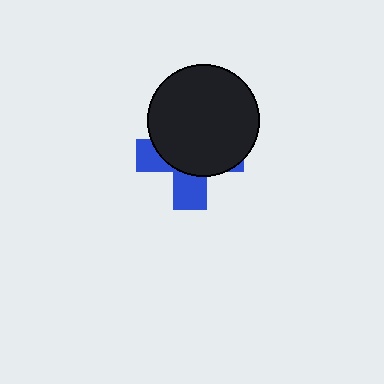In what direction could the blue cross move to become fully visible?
The blue cross could move down. That would shift it out from behind the black circle entirely.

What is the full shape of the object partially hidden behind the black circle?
The partially hidden object is a blue cross.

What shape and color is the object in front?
The object in front is a black circle.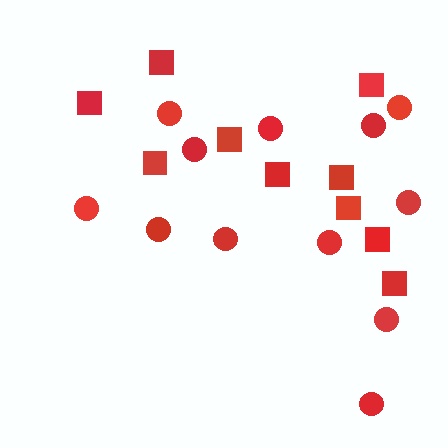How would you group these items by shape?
There are 2 groups: one group of squares (10) and one group of circles (12).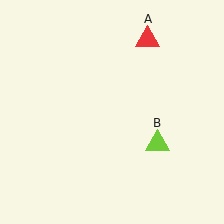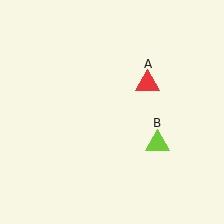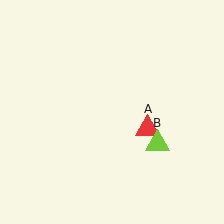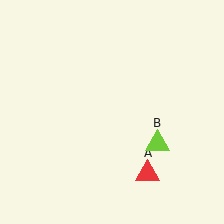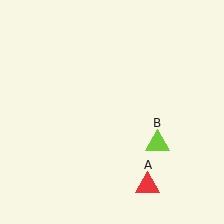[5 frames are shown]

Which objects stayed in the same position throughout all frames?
Lime triangle (object B) remained stationary.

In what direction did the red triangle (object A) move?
The red triangle (object A) moved down.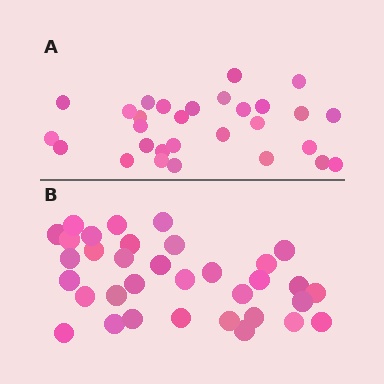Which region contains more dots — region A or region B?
Region B (the bottom region) has more dots.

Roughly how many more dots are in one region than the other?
Region B has about 5 more dots than region A.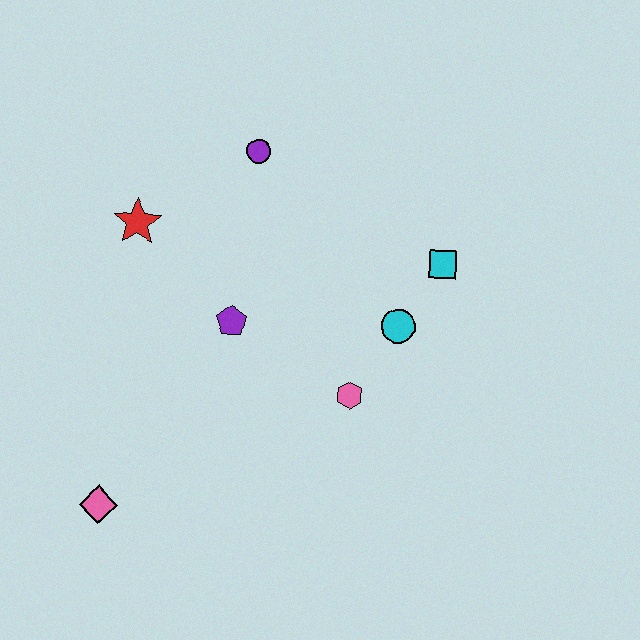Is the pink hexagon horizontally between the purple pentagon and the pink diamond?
No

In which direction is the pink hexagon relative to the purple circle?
The pink hexagon is below the purple circle.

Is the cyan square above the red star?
No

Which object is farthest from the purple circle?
The pink diamond is farthest from the purple circle.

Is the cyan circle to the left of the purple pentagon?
No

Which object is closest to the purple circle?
The red star is closest to the purple circle.